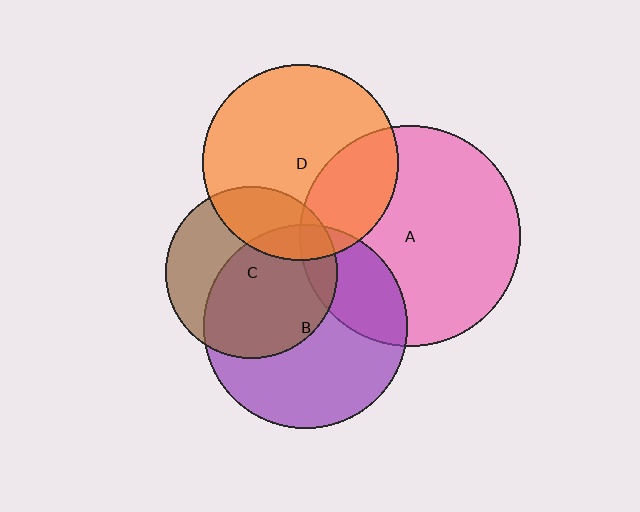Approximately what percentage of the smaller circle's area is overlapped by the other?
Approximately 10%.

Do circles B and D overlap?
Yes.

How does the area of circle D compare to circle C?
Approximately 1.3 times.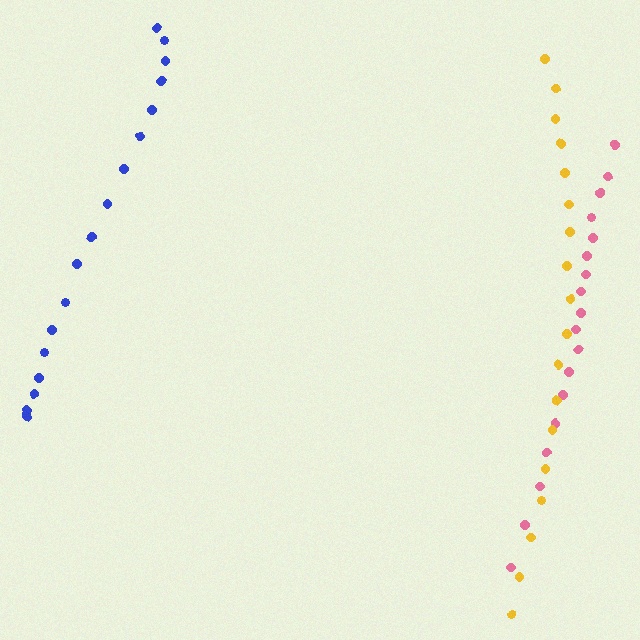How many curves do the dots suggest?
There are 3 distinct paths.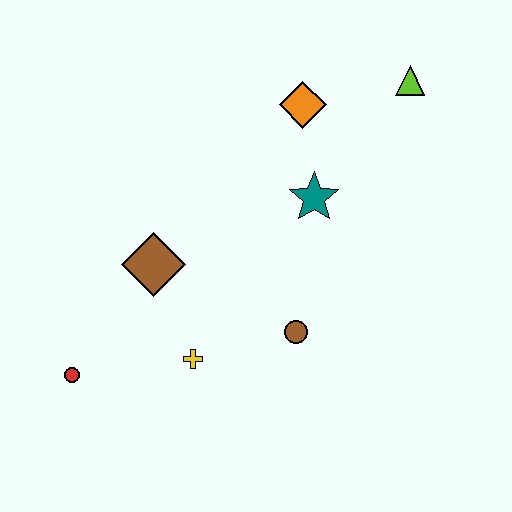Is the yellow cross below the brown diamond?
Yes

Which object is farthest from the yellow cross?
The lime triangle is farthest from the yellow cross.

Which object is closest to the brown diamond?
The yellow cross is closest to the brown diamond.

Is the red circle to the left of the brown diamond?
Yes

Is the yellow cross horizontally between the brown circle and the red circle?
Yes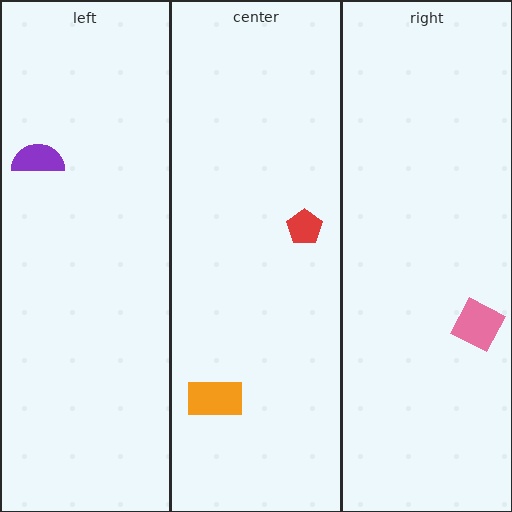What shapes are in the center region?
The orange rectangle, the red pentagon.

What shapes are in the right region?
The pink diamond.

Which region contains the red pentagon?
The center region.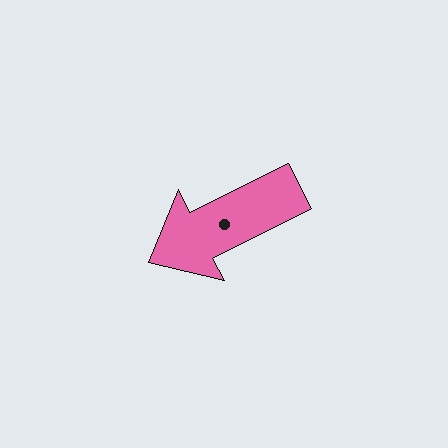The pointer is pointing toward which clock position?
Roughly 8 o'clock.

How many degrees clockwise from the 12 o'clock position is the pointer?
Approximately 243 degrees.